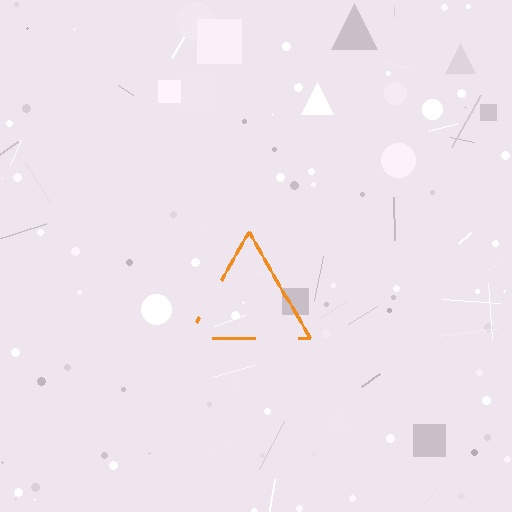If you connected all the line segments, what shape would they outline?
They would outline a triangle.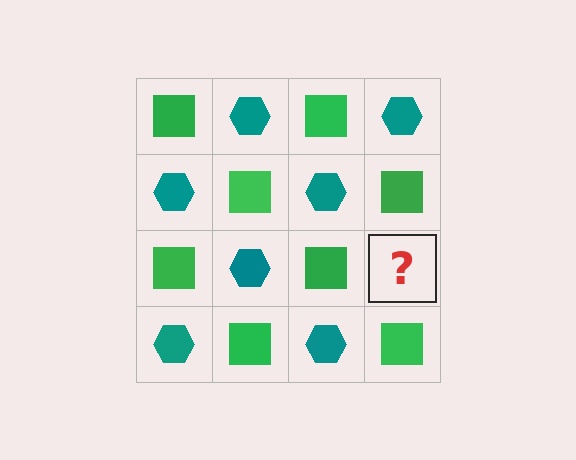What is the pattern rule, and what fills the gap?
The rule is that it alternates green square and teal hexagon in a checkerboard pattern. The gap should be filled with a teal hexagon.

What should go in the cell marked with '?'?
The missing cell should contain a teal hexagon.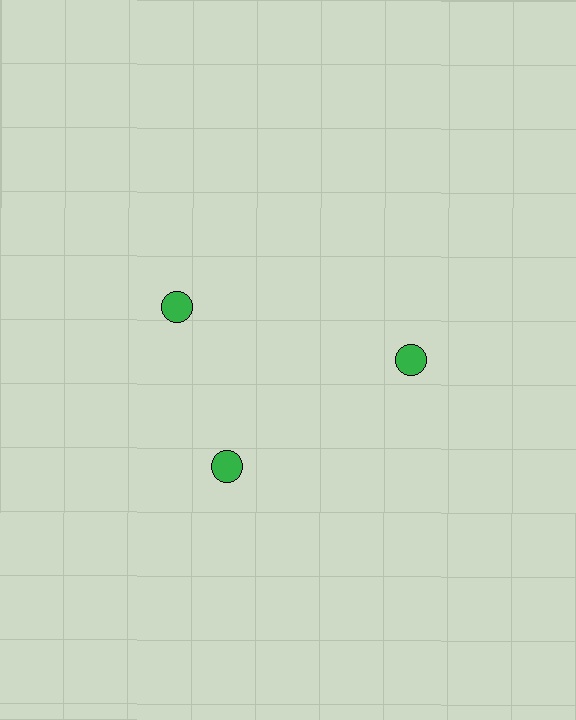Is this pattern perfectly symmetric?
No. The 3 green circles are arranged in a ring, but one element near the 11 o'clock position is rotated out of alignment along the ring, breaking the 3-fold rotational symmetry.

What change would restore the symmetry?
The symmetry would be restored by rotating it back into even spacing with its neighbors so that all 3 circles sit at equal angles and equal distance from the center.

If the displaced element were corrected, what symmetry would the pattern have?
It would have 3-fold rotational symmetry — the pattern would map onto itself every 120 degrees.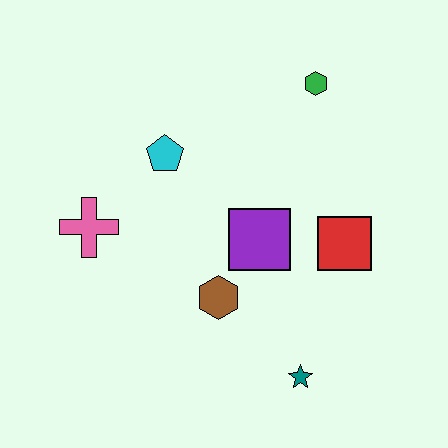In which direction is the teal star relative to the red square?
The teal star is below the red square.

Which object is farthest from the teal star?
The green hexagon is farthest from the teal star.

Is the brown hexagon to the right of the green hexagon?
No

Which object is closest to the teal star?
The brown hexagon is closest to the teal star.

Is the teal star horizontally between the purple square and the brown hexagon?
No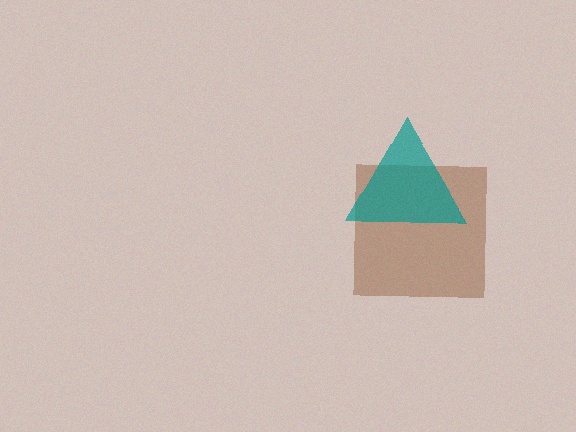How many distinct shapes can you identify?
There are 2 distinct shapes: a brown square, a teal triangle.